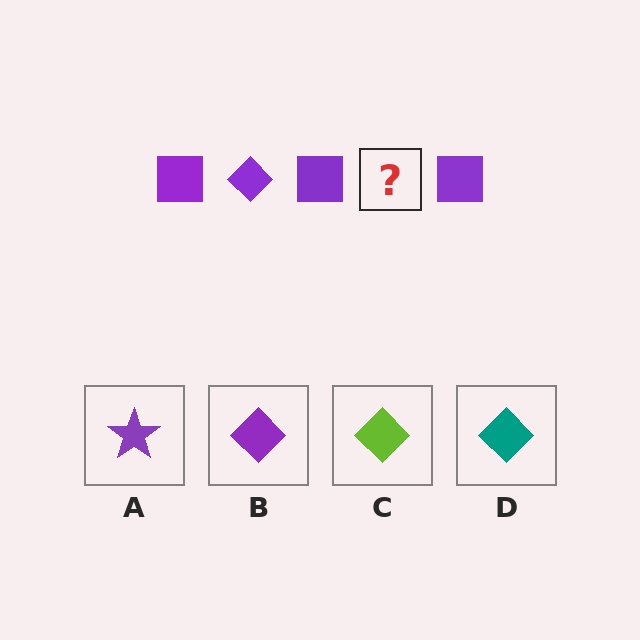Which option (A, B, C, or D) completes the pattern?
B.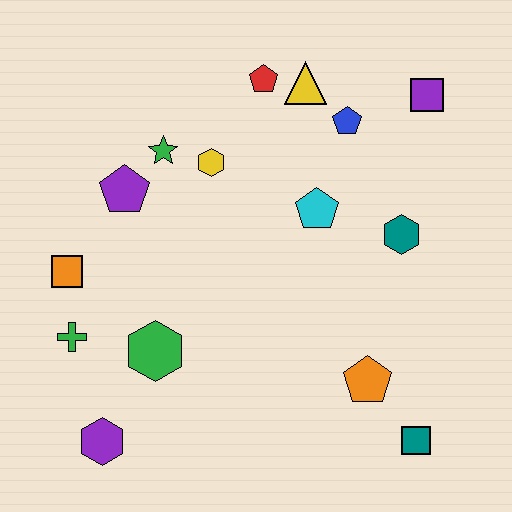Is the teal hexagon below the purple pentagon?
Yes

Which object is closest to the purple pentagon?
The green star is closest to the purple pentagon.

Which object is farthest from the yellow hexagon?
The teal square is farthest from the yellow hexagon.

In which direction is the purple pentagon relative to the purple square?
The purple pentagon is to the left of the purple square.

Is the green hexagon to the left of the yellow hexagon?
Yes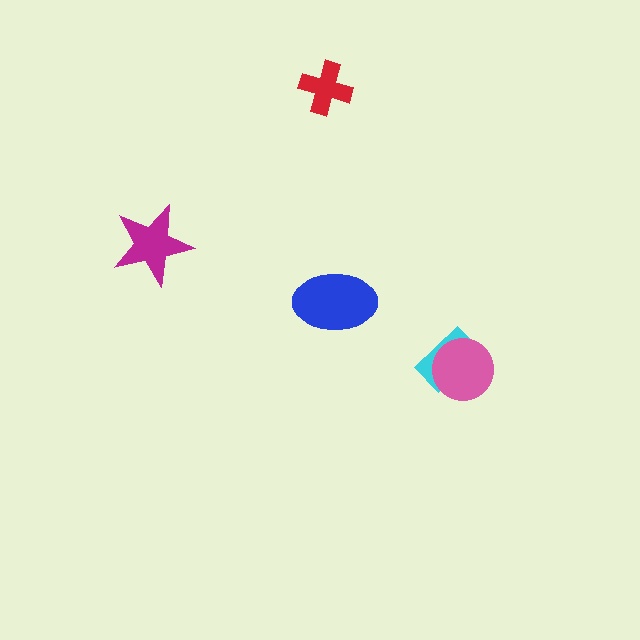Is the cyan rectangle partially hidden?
Yes, it is partially covered by another shape.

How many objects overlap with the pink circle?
1 object overlaps with the pink circle.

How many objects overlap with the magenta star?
0 objects overlap with the magenta star.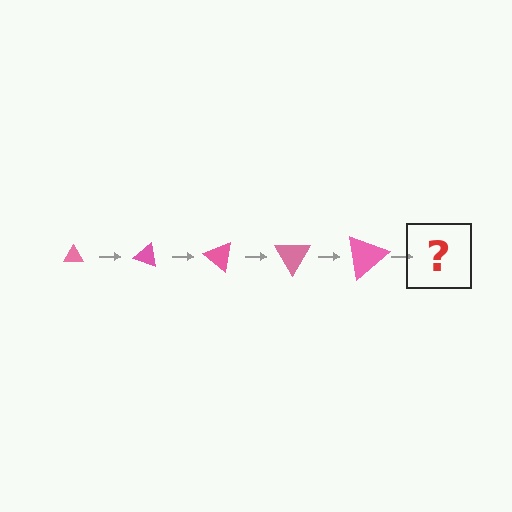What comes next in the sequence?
The next element should be a triangle, larger than the previous one and rotated 100 degrees from the start.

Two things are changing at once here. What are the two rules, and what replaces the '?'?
The two rules are that the triangle grows larger each step and it rotates 20 degrees each step. The '?' should be a triangle, larger than the previous one and rotated 100 degrees from the start.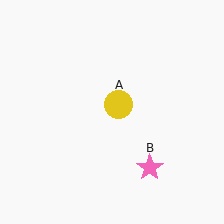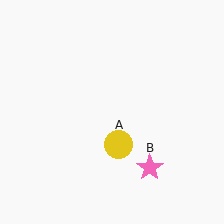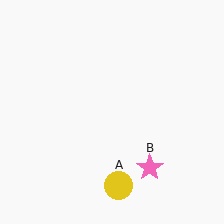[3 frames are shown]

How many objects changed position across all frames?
1 object changed position: yellow circle (object A).